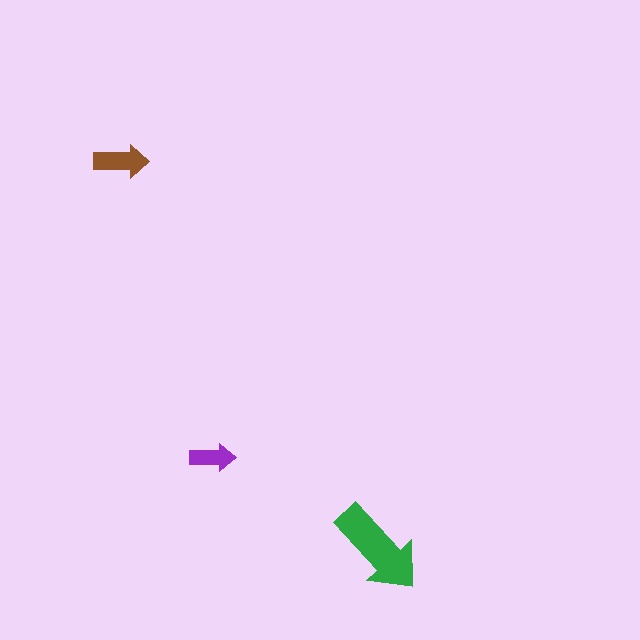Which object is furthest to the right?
The green arrow is rightmost.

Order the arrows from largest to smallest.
the green one, the brown one, the purple one.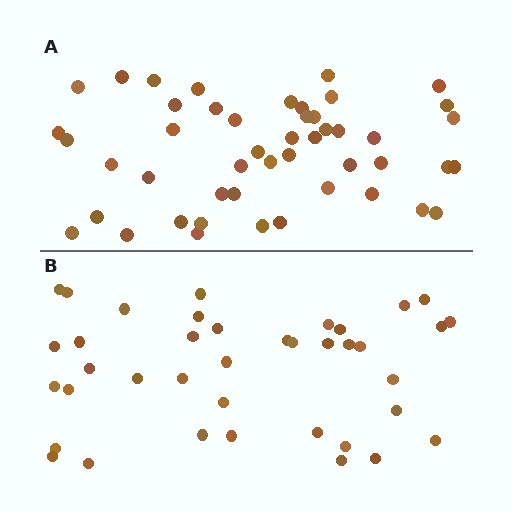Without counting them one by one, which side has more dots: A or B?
Region A (the top region) has more dots.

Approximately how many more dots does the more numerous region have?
Region A has roughly 8 or so more dots than region B.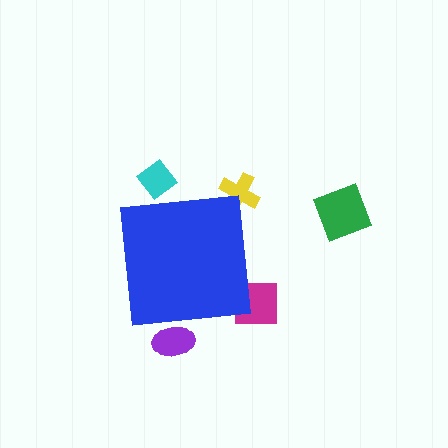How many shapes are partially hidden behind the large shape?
4 shapes are partially hidden.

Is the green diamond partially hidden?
No, the green diamond is fully visible.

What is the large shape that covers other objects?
A blue square.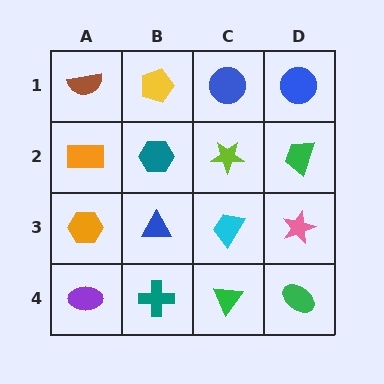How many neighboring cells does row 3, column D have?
3.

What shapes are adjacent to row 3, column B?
A teal hexagon (row 2, column B), a teal cross (row 4, column B), an orange hexagon (row 3, column A), a cyan trapezoid (row 3, column C).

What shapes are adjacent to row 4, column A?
An orange hexagon (row 3, column A), a teal cross (row 4, column B).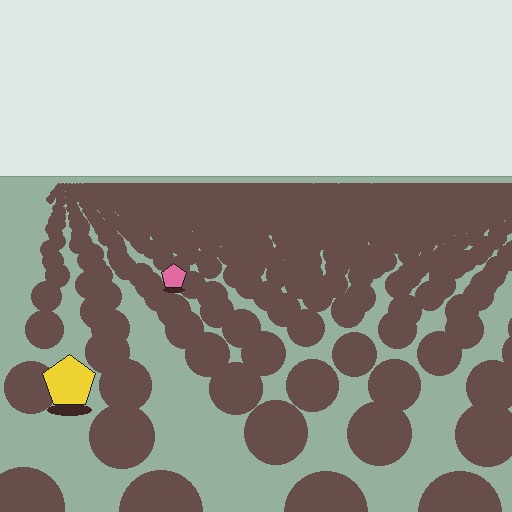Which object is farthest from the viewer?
The pink pentagon is farthest from the viewer. It appears smaller and the ground texture around it is denser.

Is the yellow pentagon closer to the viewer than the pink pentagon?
Yes. The yellow pentagon is closer — you can tell from the texture gradient: the ground texture is coarser near it.